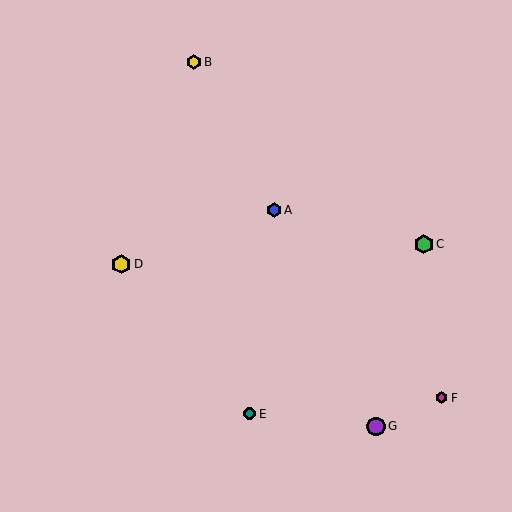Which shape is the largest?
The yellow hexagon (labeled D) is the largest.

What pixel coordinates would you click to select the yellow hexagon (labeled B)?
Click at (194, 62) to select the yellow hexagon B.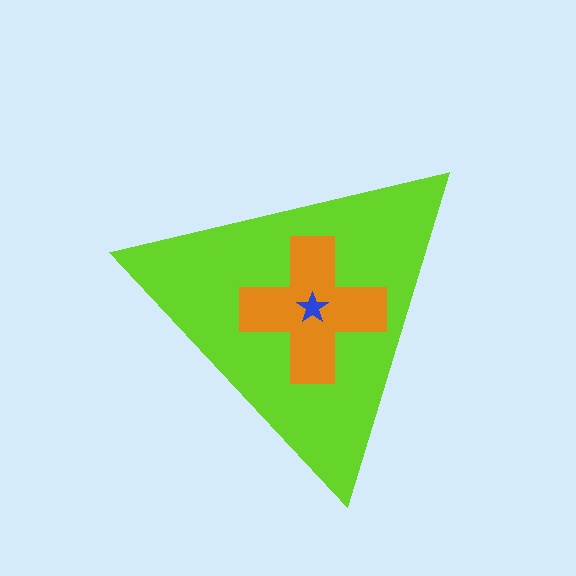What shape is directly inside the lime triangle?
The orange cross.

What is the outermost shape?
The lime triangle.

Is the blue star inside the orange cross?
Yes.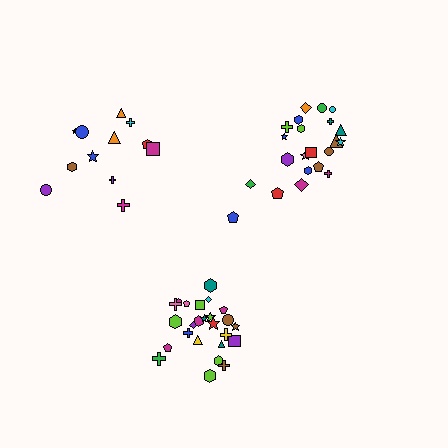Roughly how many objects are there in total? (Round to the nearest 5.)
Roughly 60 objects in total.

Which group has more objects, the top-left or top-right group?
The top-right group.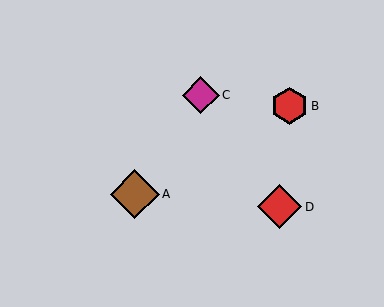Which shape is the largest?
The brown diamond (labeled A) is the largest.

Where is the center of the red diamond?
The center of the red diamond is at (280, 207).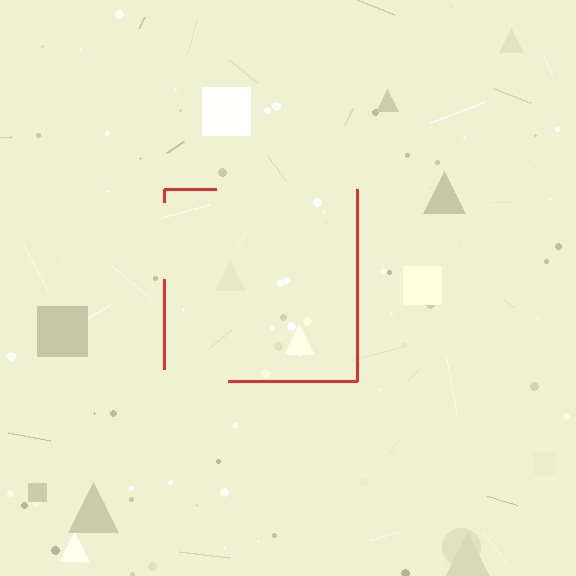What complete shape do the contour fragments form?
The contour fragments form a square.